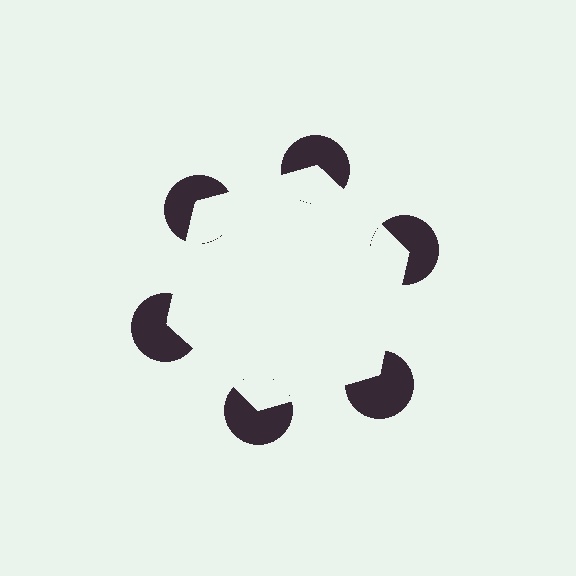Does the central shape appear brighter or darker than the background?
It typically appears slightly brighter than the background, even though no actual brightness change is drawn.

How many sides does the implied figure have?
6 sides.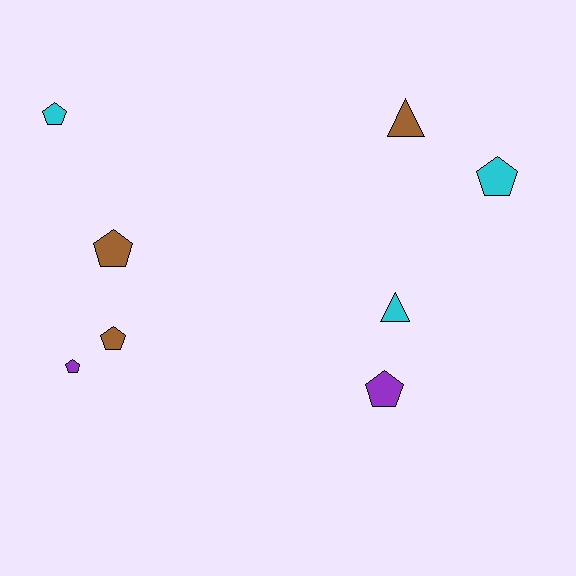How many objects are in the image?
There are 8 objects.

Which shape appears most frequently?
Pentagon, with 6 objects.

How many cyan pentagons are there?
There are 2 cyan pentagons.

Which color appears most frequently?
Brown, with 3 objects.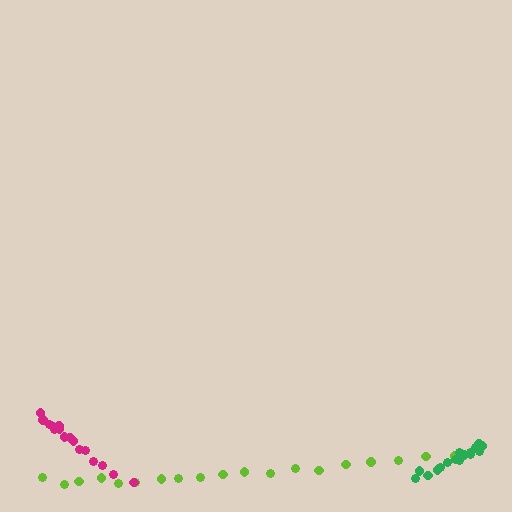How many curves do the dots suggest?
There are 3 distinct paths.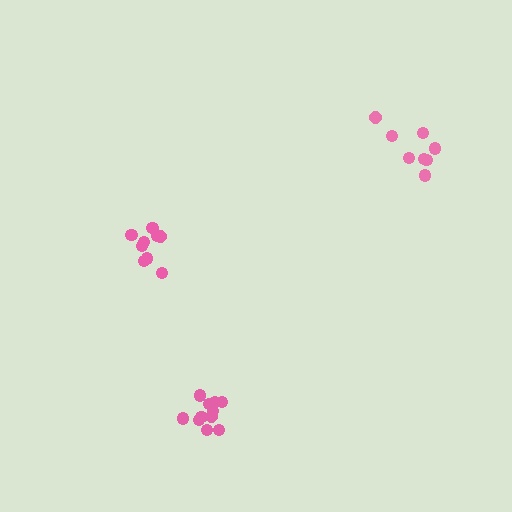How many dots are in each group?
Group 1: 9 dots, Group 2: 11 dots, Group 3: 8 dots (28 total).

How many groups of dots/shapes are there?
There are 3 groups.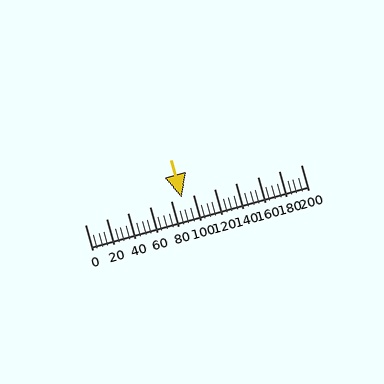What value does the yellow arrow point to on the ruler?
The yellow arrow points to approximately 90.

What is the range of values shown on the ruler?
The ruler shows values from 0 to 200.